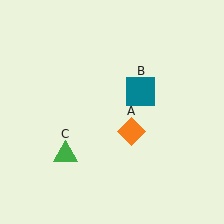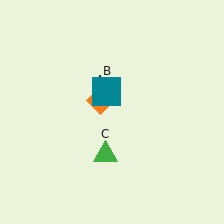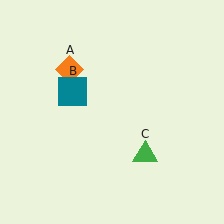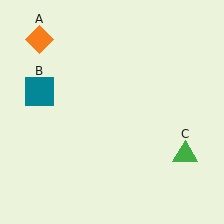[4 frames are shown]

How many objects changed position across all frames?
3 objects changed position: orange diamond (object A), teal square (object B), green triangle (object C).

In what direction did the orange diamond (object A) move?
The orange diamond (object A) moved up and to the left.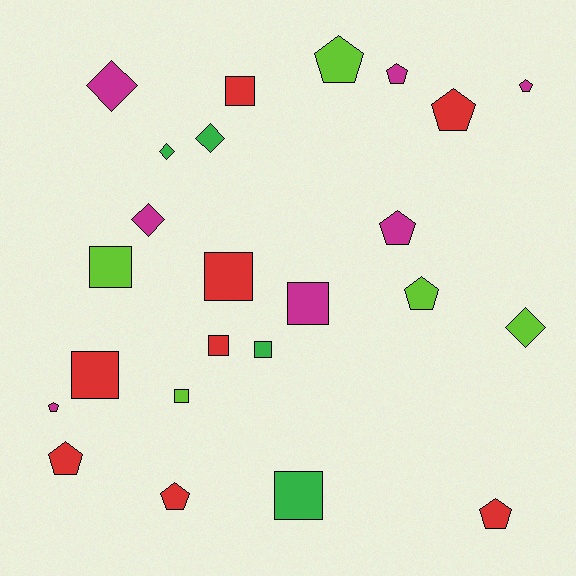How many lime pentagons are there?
There are 2 lime pentagons.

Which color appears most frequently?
Red, with 8 objects.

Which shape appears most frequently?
Pentagon, with 10 objects.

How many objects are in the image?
There are 24 objects.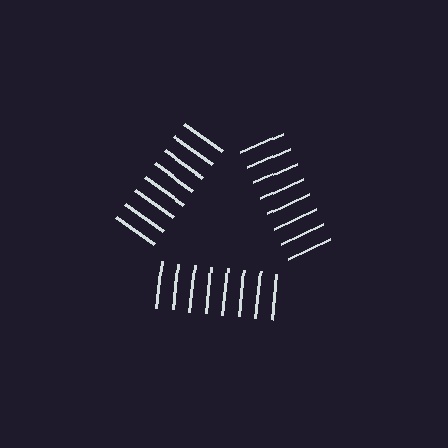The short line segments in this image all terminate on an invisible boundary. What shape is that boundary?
An illusory triangle — the line segments terminate on its edges but no continuous stroke is drawn.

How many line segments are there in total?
24 — 8 along each of the 3 edges.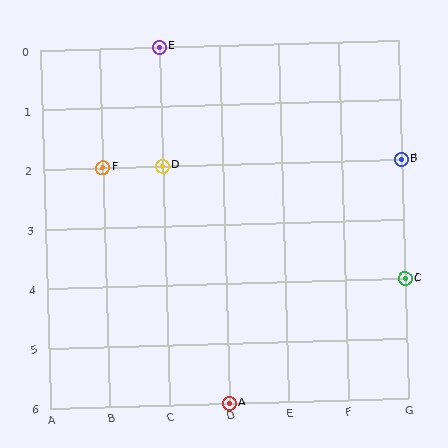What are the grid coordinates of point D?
Point D is at grid coordinates (C, 2).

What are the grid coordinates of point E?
Point E is at grid coordinates (C, 0).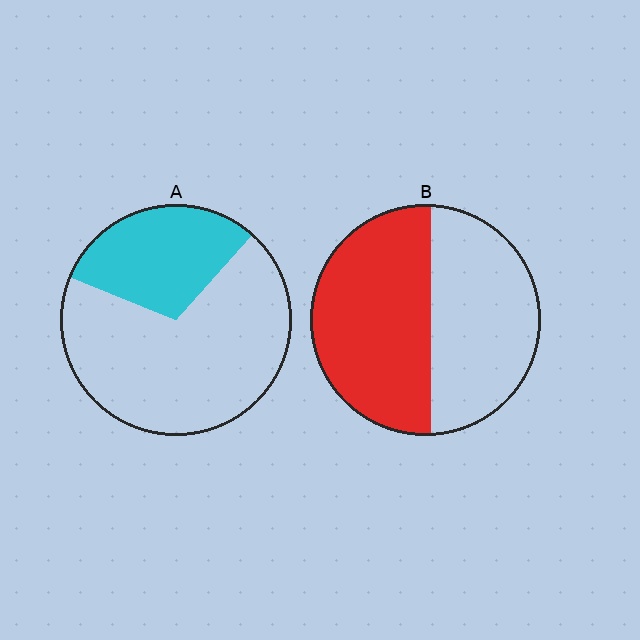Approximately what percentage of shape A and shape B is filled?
A is approximately 30% and B is approximately 55%.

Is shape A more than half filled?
No.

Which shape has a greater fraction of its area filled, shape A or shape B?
Shape B.